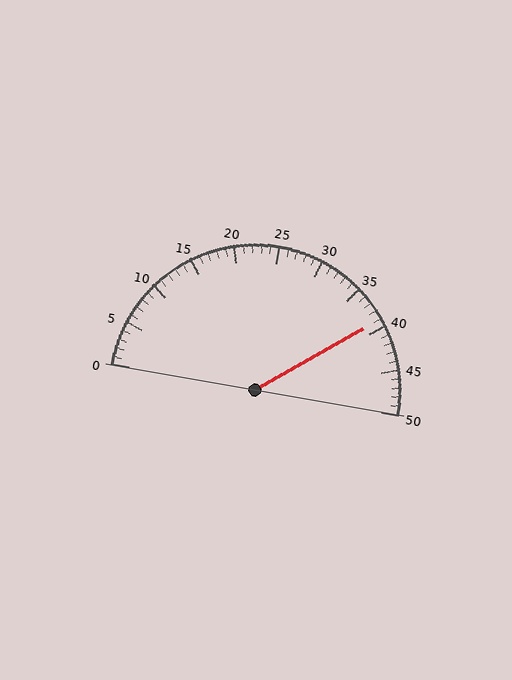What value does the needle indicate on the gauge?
The needle indicates approximately 39.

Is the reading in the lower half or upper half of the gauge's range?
The reading is in the upper half of the range (0 to 50).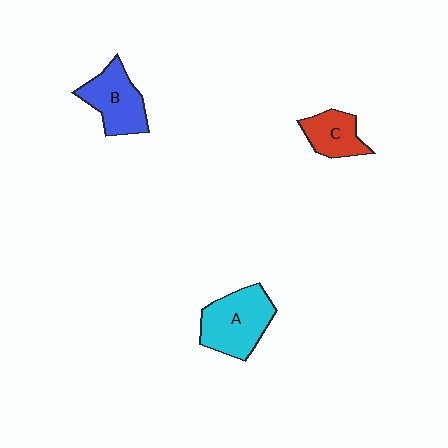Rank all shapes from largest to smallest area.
From largest to smallest: A (cyan), B (blue), C (red).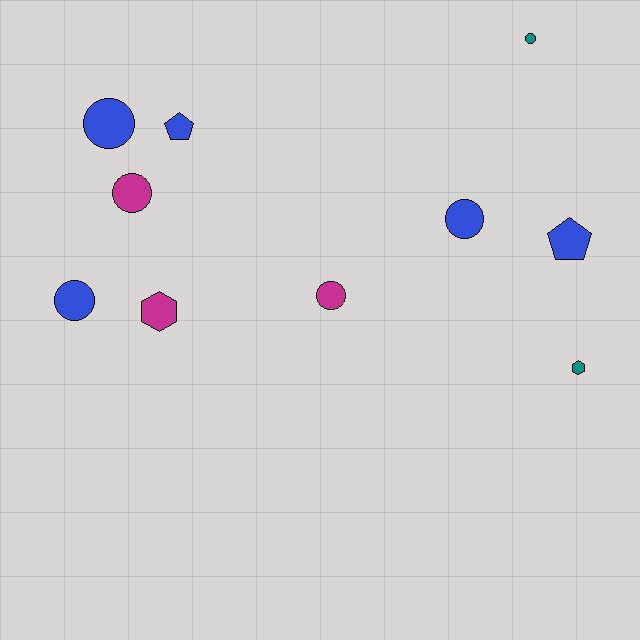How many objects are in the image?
There are 10 objects.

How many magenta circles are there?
There are 2 magenta circles.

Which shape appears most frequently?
Circle, with 6 objects.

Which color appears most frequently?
Blue, with 5 objects.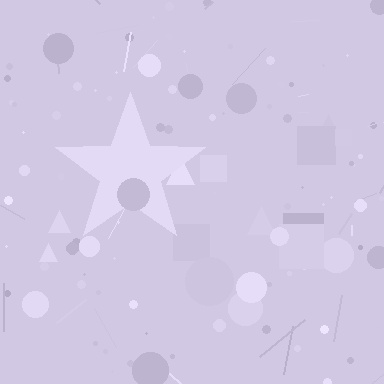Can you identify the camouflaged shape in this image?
The camouflaged shape is a star.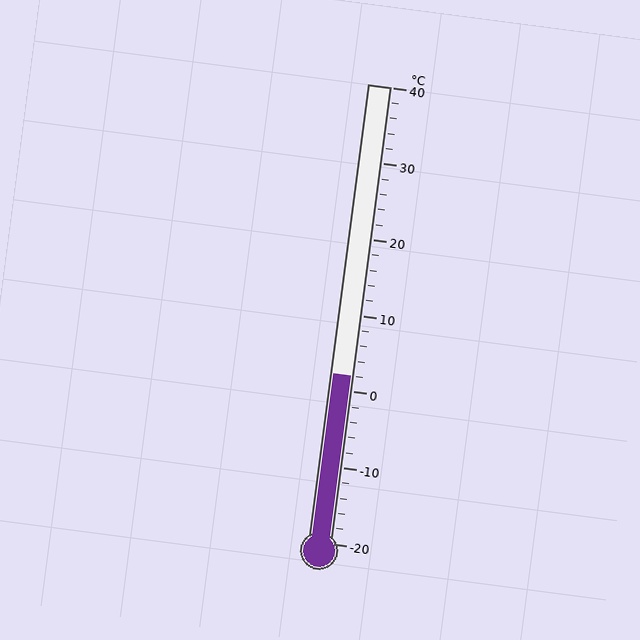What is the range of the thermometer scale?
The thermometer scale ranges from -20°C to 40°C.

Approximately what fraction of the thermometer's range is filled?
The thermometer is filled to approximately 35% of its range.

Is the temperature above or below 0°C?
The temperature is above 0°C.